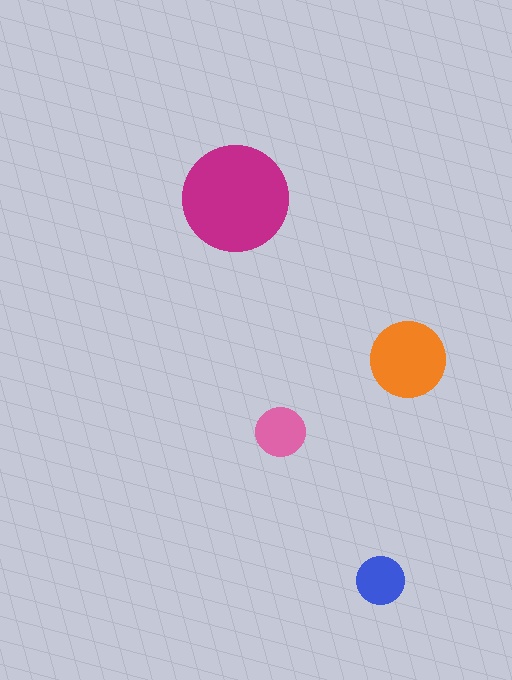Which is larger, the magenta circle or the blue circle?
The magenta one.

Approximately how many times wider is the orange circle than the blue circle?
About 1.5 times wider.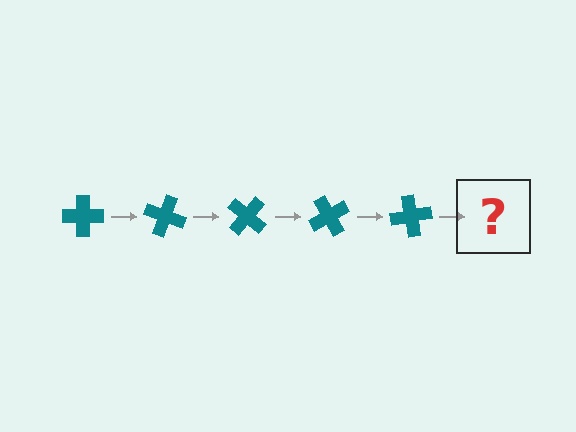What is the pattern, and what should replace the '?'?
The pattern is that the cross rotates 20 degrees each step. The '?' should be a teal cross rotated 100 degrees.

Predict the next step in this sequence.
The next step is a teal cross rotated 100 degrees.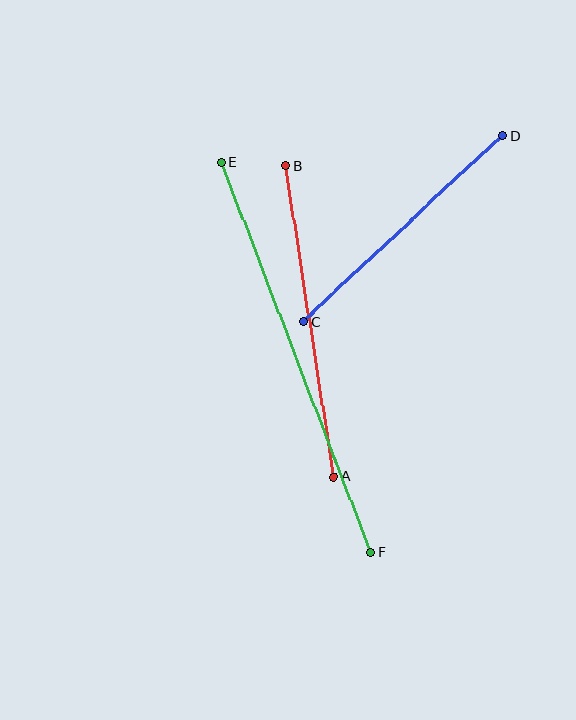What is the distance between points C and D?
The distance is approximately 272 pixels.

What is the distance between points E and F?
The distance is approximately 418 pixels.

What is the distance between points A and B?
The distance is approximately 315 pixels.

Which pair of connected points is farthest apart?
Points E and F are farthest apart.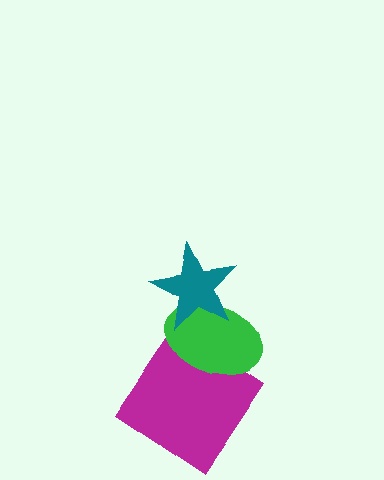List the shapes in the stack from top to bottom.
From top to bottom: the teal star, the green ellipse, the magenta diamond.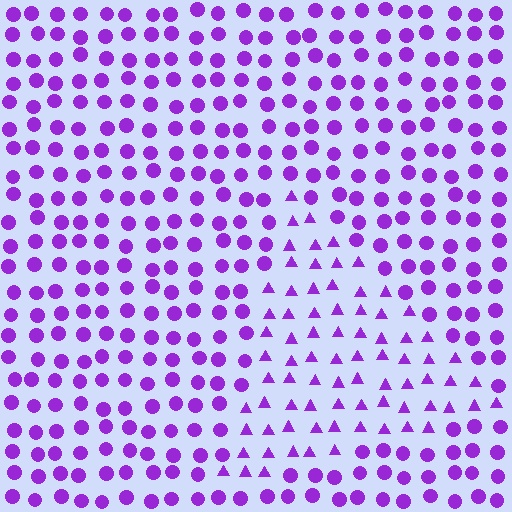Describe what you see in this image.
The image is filled with small purple elements arranged in a uniform grid. A triangle-shaped region contains triangles, while the surrounding area contains circles. The boundary is defined purely by the change in element shape.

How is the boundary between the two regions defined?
The boundary is defined by a change in element shape: triangles inside vs. circles outside. All elements share the same color and spacing.